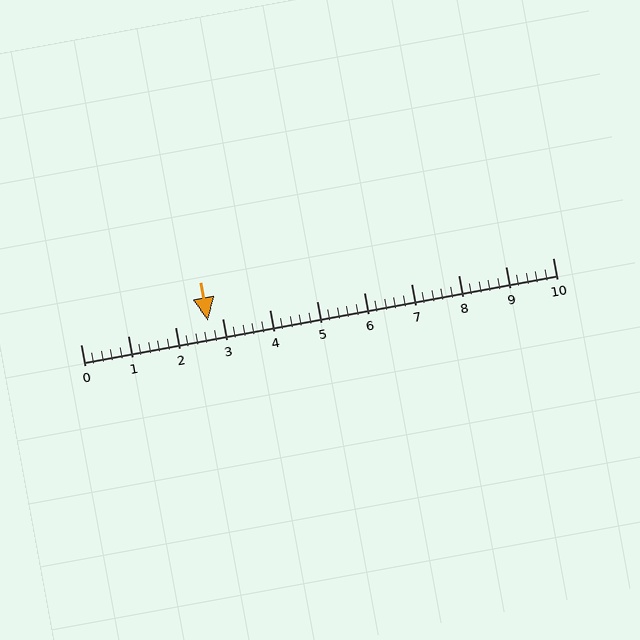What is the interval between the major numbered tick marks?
The major tick marks are spaced 1 units apart.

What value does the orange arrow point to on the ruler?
The orange arrow points to approximately 2.7.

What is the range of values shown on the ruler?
The ruler shows values from 0 to 10.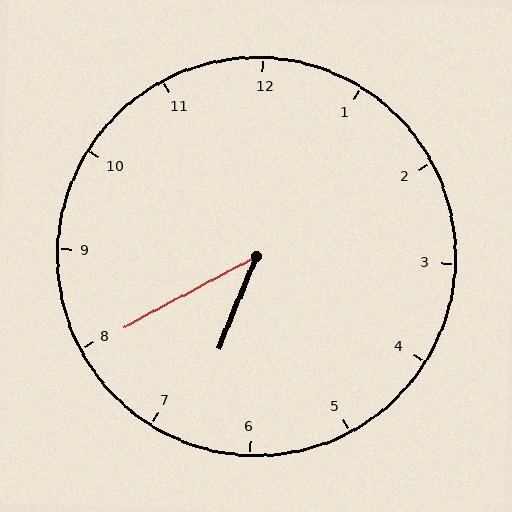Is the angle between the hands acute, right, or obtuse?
It is acute.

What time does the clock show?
6:40.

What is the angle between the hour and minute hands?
Approximately 40 degrees.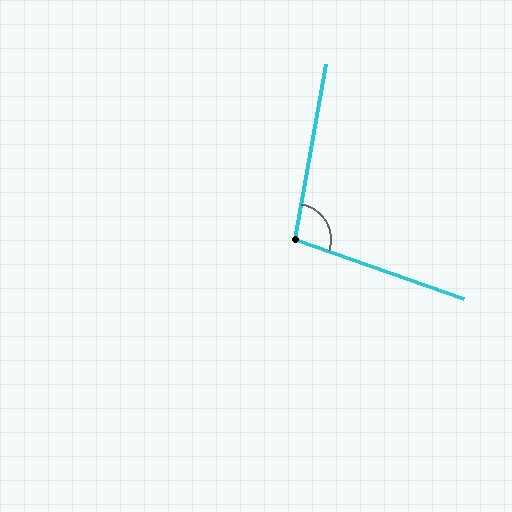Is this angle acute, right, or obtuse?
It is obtuse.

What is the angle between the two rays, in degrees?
Approximately 99 degrees.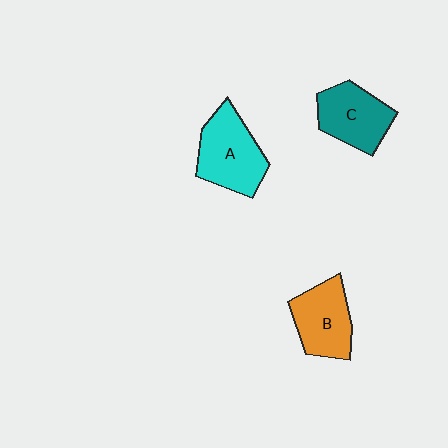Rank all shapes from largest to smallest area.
From largest to smallest: A (cyan), C (teal), B (orange).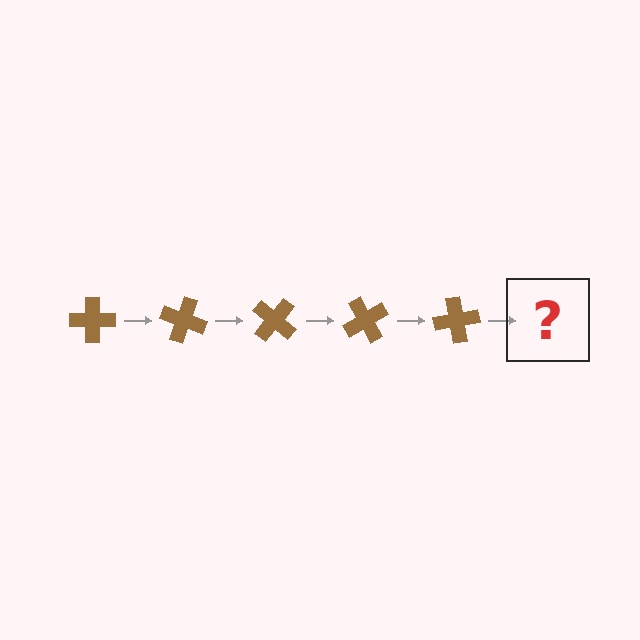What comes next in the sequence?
The next element should be a brown cross rotated 100 degrees.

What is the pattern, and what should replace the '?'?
The pattern is that the cross rotates 20 degrees each step. The '?' should be a brown cross rotated 100 degrees.